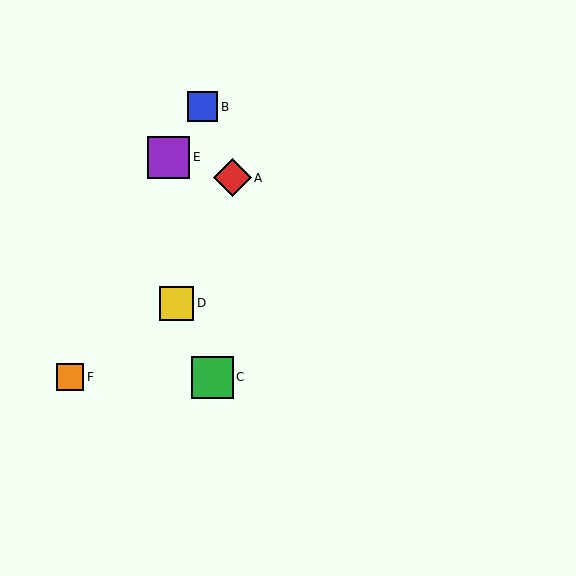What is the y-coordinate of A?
Object A is at y≈178.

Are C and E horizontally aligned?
No, C is at y≈377 and E is at y≈157.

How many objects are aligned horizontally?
2 objects (C, F) are aligned horizontally.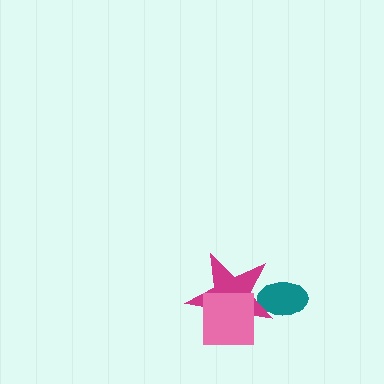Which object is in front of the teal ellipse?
The magenta star is in front of the teal ellipse.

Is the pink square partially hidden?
No, no other shape covers it.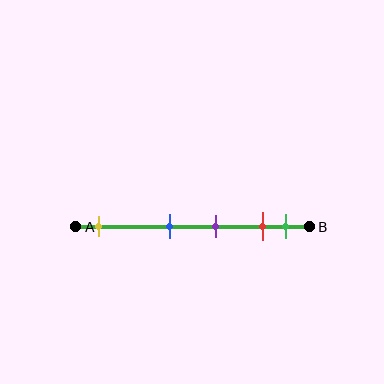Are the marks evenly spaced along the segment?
No, the marks are not evenly spaced.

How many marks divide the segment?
There are 5 marks dividing the segment.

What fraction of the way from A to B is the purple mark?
The purple mark is approximately 60% (0.6) of the way from A to B.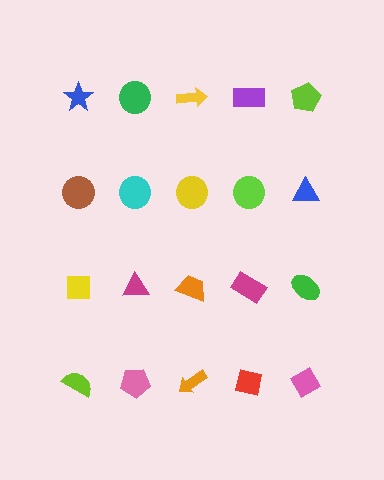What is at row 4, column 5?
A pink diamond.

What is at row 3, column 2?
A magenta triangle.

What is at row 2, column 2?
A cyan circle.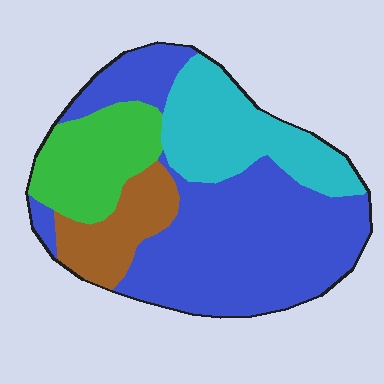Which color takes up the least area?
Brown, at roughly 10%.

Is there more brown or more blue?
Blue.